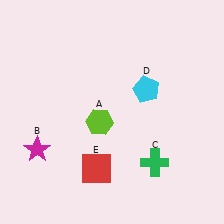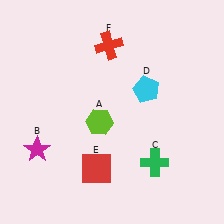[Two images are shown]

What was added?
A red cross (F) was added in Image 2.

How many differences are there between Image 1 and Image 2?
There is 1 difference between the two images.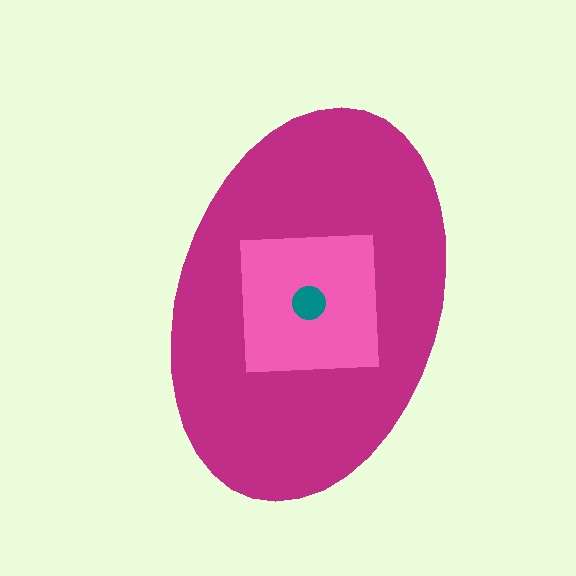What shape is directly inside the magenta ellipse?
The pink square.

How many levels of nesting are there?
3.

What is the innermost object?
The teal circle.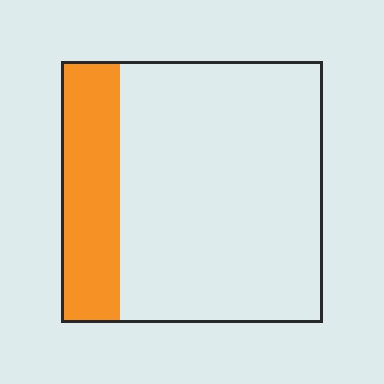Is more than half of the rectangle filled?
No.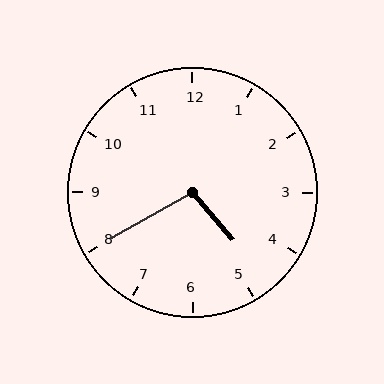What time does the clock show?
4:40.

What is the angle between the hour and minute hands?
Approximately 100 degrees.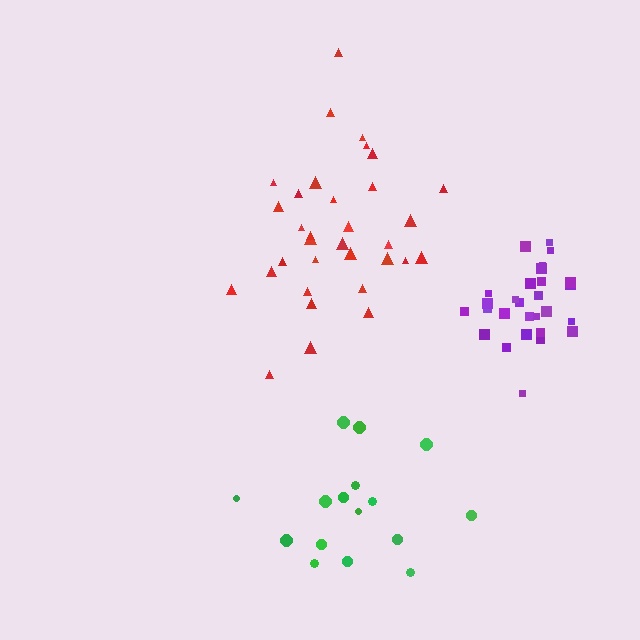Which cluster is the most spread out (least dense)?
Green.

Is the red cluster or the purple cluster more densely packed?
Purple.